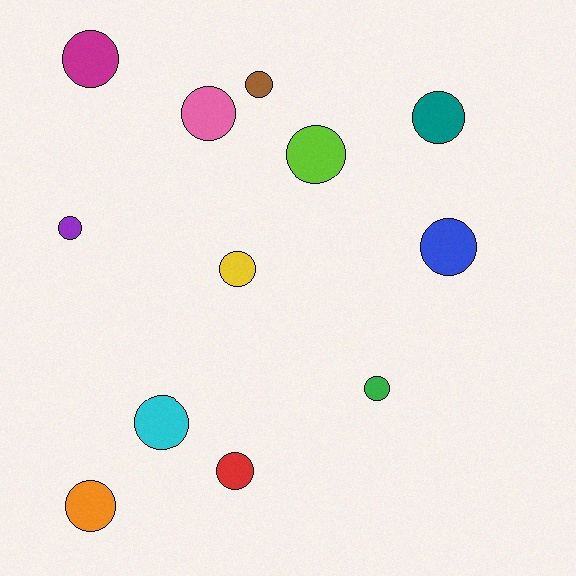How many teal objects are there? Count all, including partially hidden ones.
There is 1 teal object.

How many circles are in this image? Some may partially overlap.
There are 12 circles.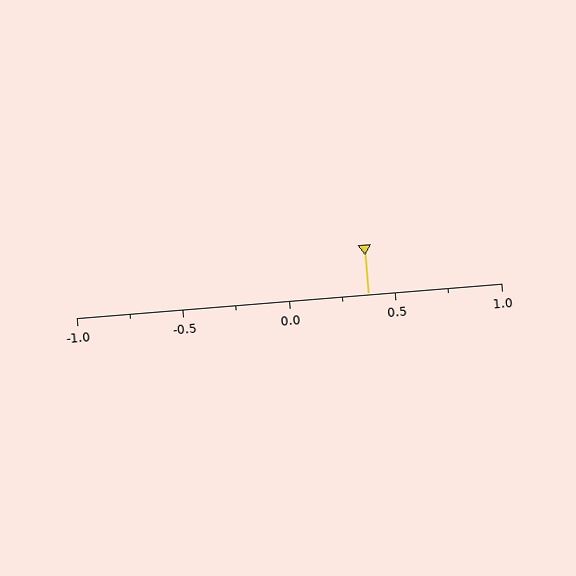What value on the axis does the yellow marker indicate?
The marker indicates approximately 0.38.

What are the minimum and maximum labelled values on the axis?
The axis runs from -1.0 to 1.0.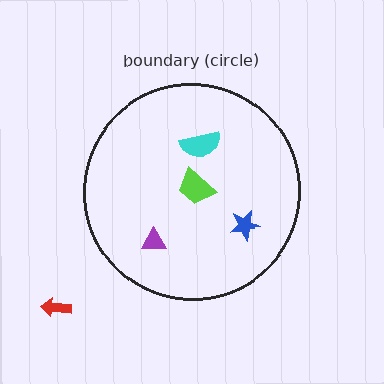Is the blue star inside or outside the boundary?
Inside.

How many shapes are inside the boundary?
4 inside, 1 outside.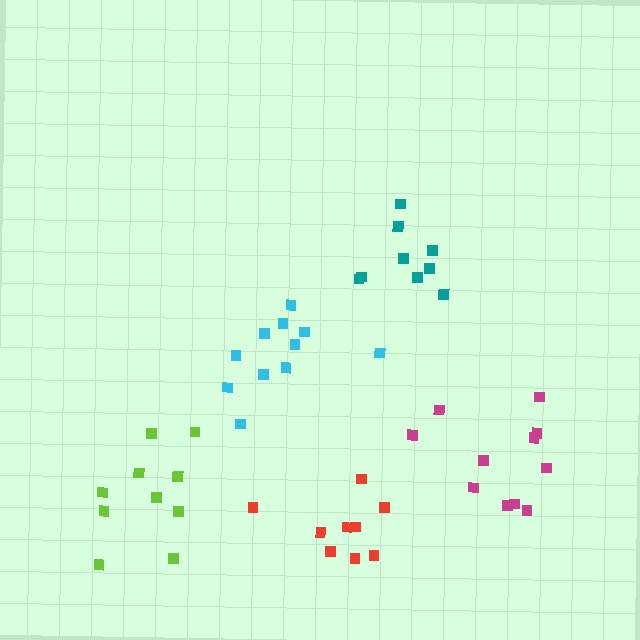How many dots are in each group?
Group 1: 11 dots, Group 2: 11 dots, Group 3: 9 dots, Group 4: 10 dots, Group 5: 9 dots (50 total).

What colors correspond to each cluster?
The clusters are colored: cyan, magenta, red, lime, teal.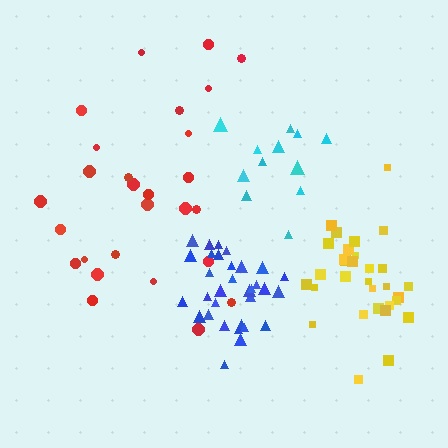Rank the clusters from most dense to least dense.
blue, yellow, cyan, red.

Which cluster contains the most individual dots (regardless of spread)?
Blue (32).